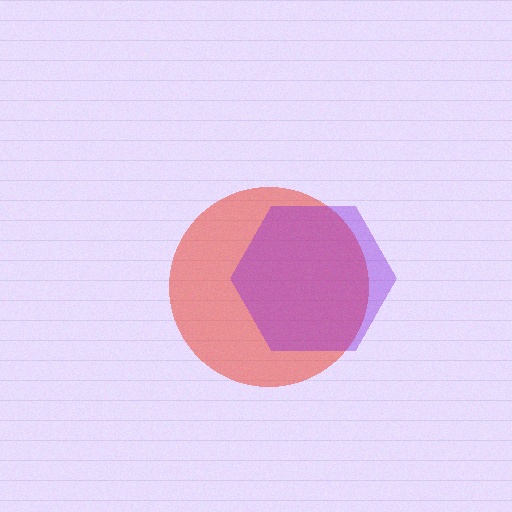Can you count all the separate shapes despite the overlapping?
Yes, there are 2 separate shapes.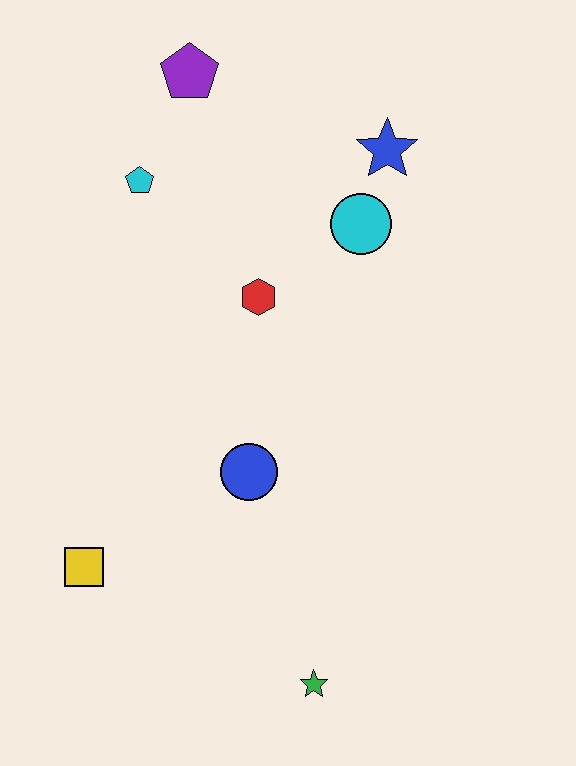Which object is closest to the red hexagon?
The cyan circle is closest to the red hexagon.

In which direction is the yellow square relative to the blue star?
The yellow square is below the blue star.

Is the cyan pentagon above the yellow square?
Yes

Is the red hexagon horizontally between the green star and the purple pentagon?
Yes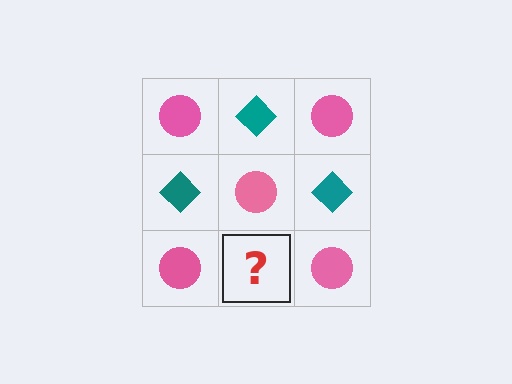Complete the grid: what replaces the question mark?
The question mark should be replaced with a teal diamond.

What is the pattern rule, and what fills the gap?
The rule is that it alternates pink circle and teal diamond in a checkerboard pattern. The gap should be filled with a teal diamond.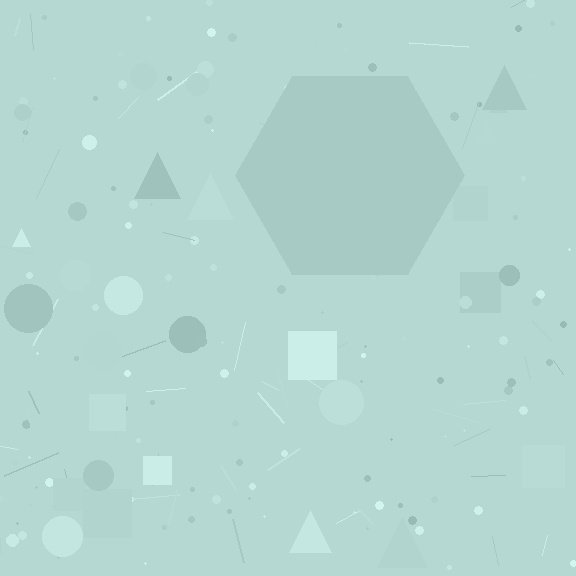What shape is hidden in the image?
A hexagon is hidden in the image.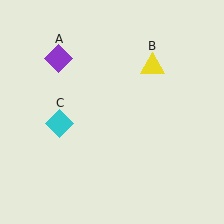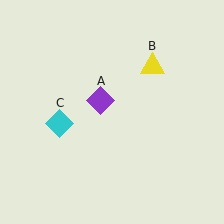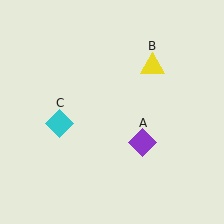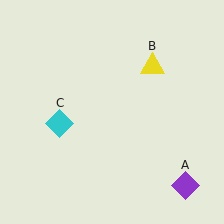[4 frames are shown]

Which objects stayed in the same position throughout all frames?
Yellow triangle (object B) and cyan diamond (object C) remained stationary.